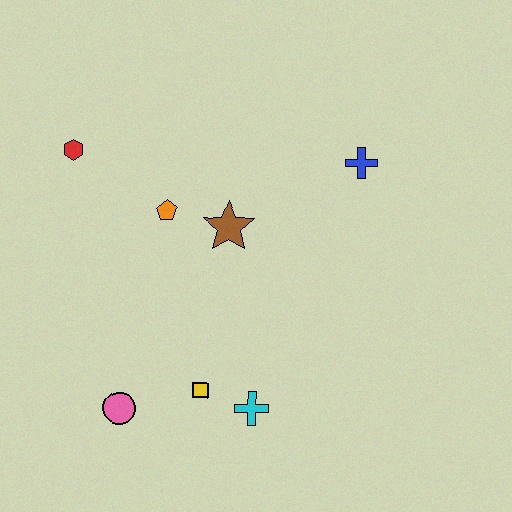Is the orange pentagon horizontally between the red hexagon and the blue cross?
Yes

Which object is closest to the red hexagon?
The orange pentagon is closest to the red hexagon.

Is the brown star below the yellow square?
No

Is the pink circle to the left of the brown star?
Yes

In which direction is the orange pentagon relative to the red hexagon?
The orange pentagon is to the right of the red hexagon.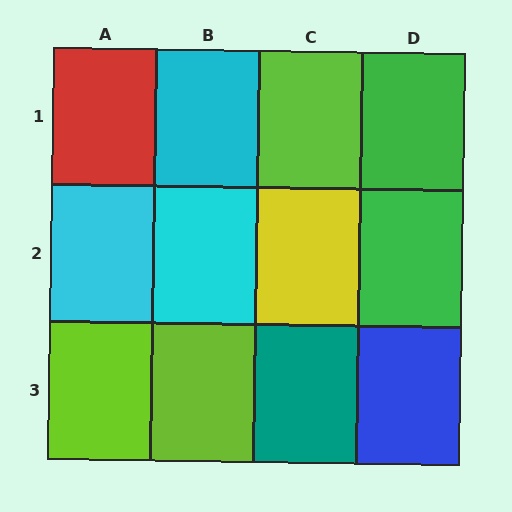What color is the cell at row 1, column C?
Lime.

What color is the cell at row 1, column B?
Cyan.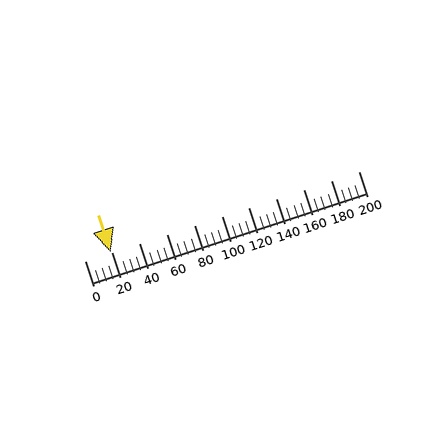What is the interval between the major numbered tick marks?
The major tick marks are spaced 20 units apart.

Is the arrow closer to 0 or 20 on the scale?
The arrow is closer to 20.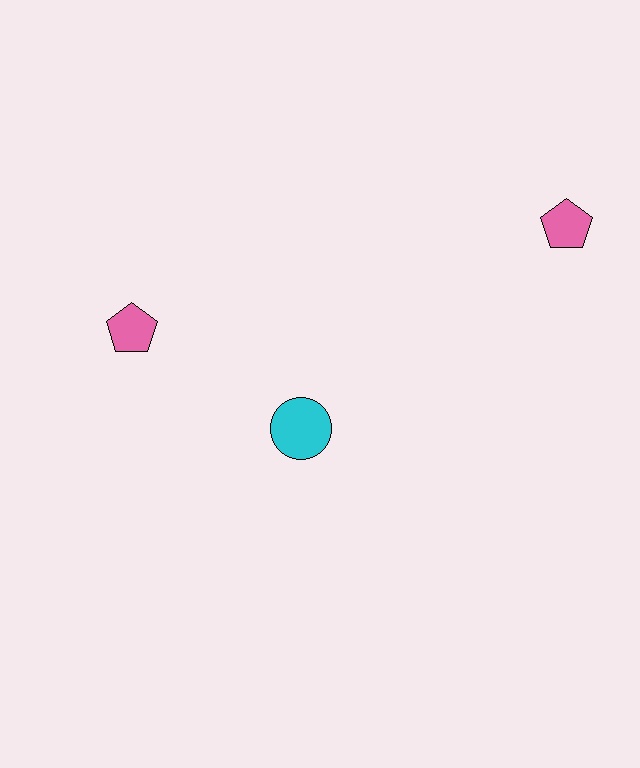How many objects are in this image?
There are 3 objects.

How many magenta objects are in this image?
There are no magenta objects.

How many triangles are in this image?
There are no triangles.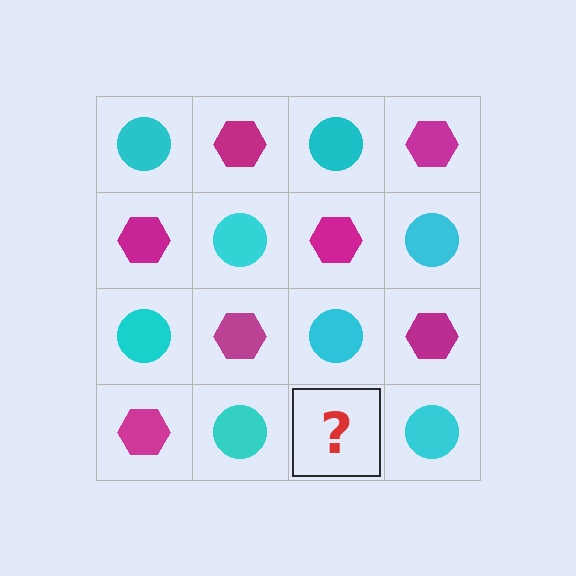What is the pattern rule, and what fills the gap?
The rule is that it alternates cyan circle and magenta hexagon in a checkerboard pattern. The gap should be filled with a magenta hexagon.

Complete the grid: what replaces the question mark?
The question mark should be replaced with a magenta hexagon.